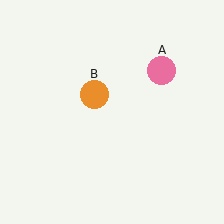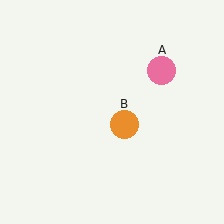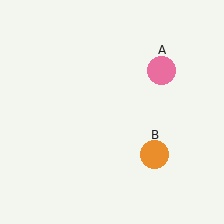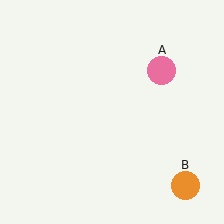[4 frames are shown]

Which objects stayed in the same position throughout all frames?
Pink circle (object A) remained stationary.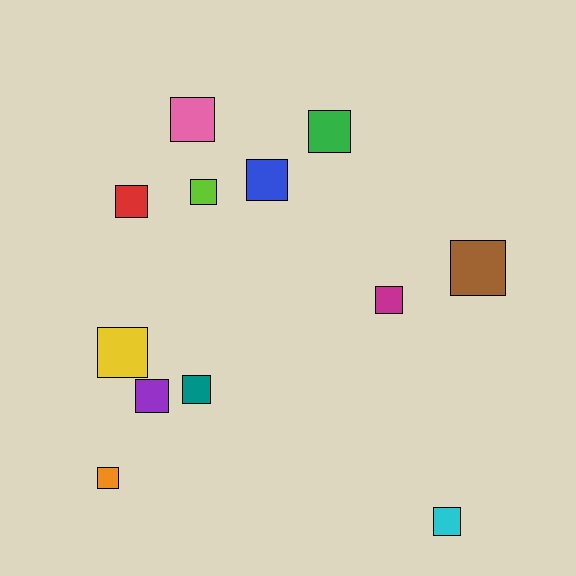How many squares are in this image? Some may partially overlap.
There are 12 squares.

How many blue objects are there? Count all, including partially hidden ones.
There is 1 blue object.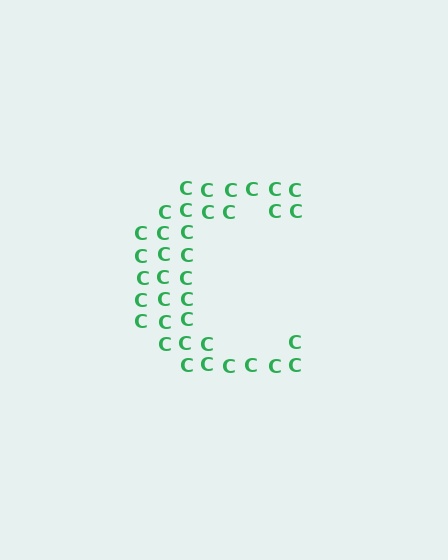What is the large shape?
The large shape is the letter C.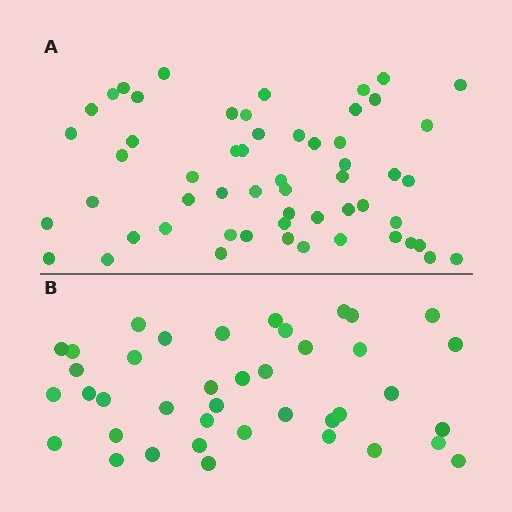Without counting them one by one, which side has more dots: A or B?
Region A (the top region) has more dots.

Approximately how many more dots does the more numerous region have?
Region A has approximately 15 more dots than region B.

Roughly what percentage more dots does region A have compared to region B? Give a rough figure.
About 40% more.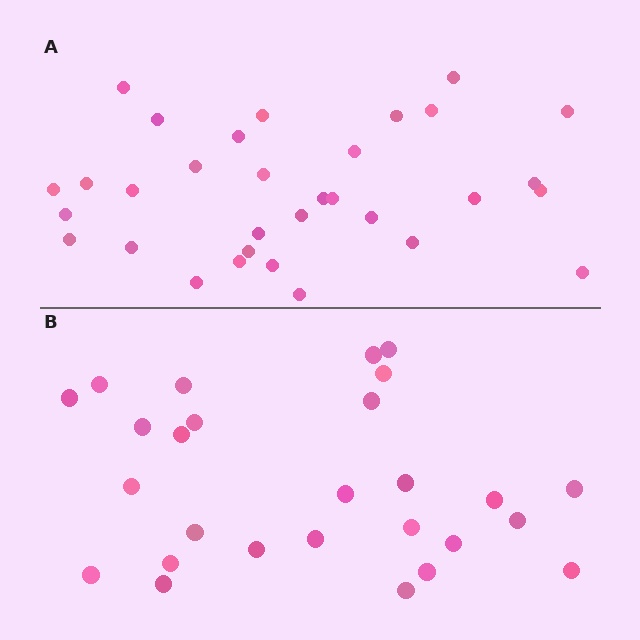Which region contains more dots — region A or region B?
Region A (the top region) has more dots.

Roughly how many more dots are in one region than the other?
Region A has about 5 more dots than region B.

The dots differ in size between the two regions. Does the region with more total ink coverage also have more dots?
No. Region B has more total ink coverage because its dots are larger, but region A actually contains more individual dots. Total area can be misleading — the number of items is what matters here.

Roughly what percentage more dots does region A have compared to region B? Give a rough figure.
About 20% more.